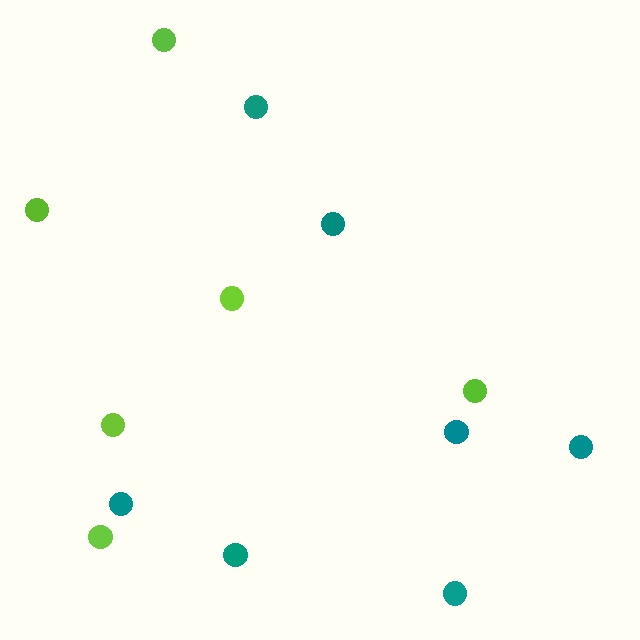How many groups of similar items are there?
There are 2 groups: one group of teal circles (7) and one group of lime circles (6).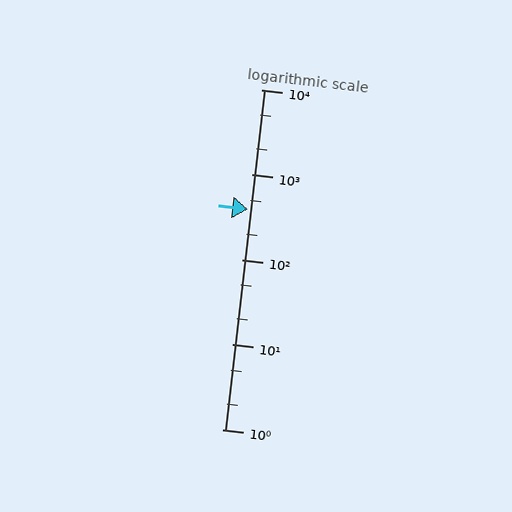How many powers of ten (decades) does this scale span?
The scale spans 4 decades, from 1 to 10000.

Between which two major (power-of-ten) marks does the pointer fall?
The pointer is between 100 and 1000.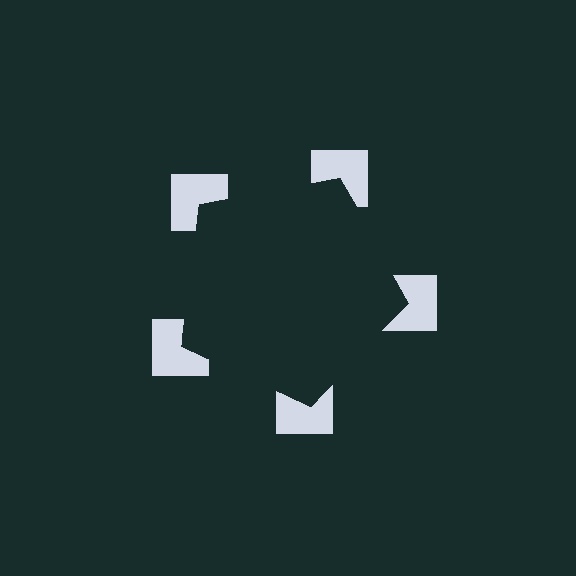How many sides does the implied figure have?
5 sides.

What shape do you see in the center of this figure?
An illusory pentagon — its edges are inferred from the aligned wedge cuts in the notched squares, not physically drawn.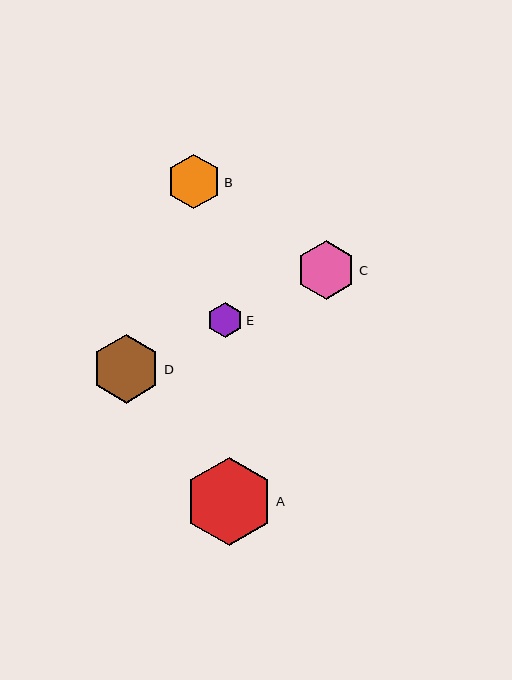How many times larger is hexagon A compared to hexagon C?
Hexagon A is approximately 1.5 times the size of hexagon C.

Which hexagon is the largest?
Hexagon A is the largest with a size of approximately 88 pixels.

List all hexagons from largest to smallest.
From largest to smallest: A, D, C, B, E.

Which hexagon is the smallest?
Hexagon E is the smallest with a size of approximately 36 pixels.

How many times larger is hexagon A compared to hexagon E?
Hexagon A is approximately 2.5 times the size of hexagon E.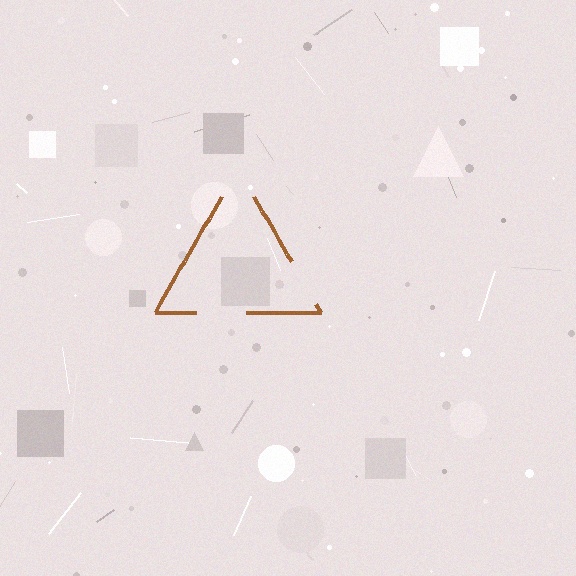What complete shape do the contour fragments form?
The contour fragments form a triangle.